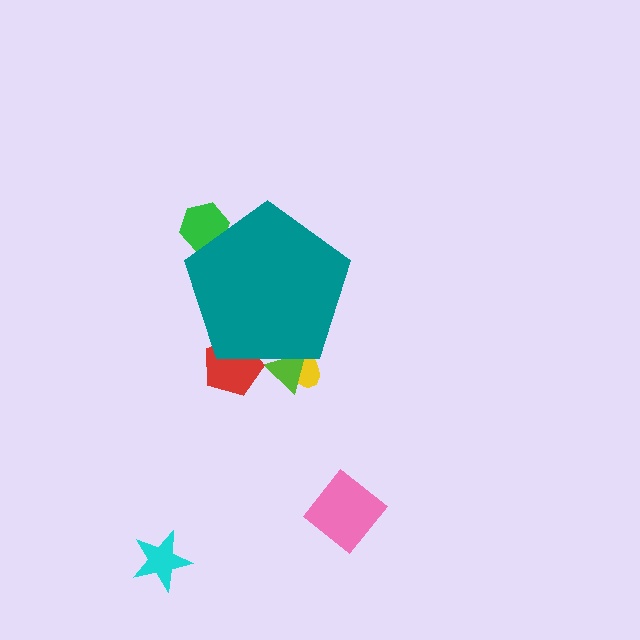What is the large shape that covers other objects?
A teal pentagon.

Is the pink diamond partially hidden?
No, the pink diamond is fully visible.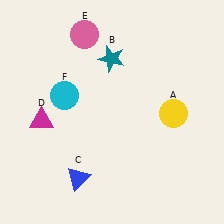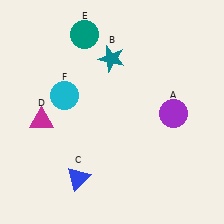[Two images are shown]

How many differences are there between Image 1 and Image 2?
There are 2 differences between the two images.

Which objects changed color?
A changed from yellow to purple. E changed from pink to teal.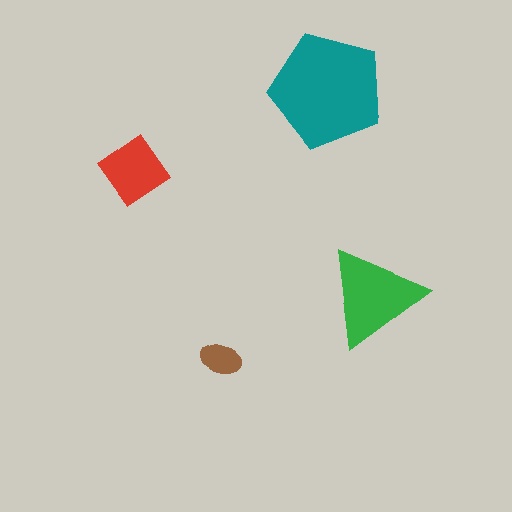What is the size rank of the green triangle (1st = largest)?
2nd.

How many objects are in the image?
There are 4 objects in the image.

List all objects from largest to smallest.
The teal pentagon, the green triangle, the red diamond, the brown ellipse.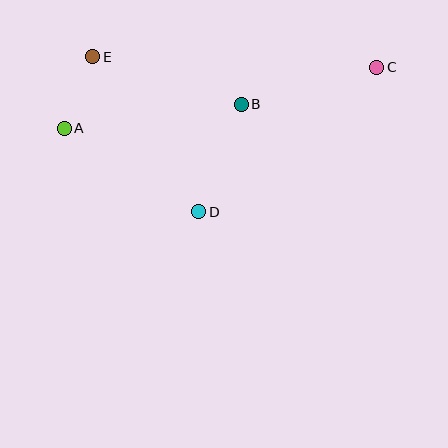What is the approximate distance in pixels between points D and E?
The distance between D and E is approximately 188 pixels.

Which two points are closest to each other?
Points A and E are closest to each other.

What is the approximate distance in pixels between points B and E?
The distance between B and E is approximately 156 pixels.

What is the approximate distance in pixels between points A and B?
The distance between A and B is approximately 179 pixels.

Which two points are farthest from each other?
Points A and C are farthest from each other.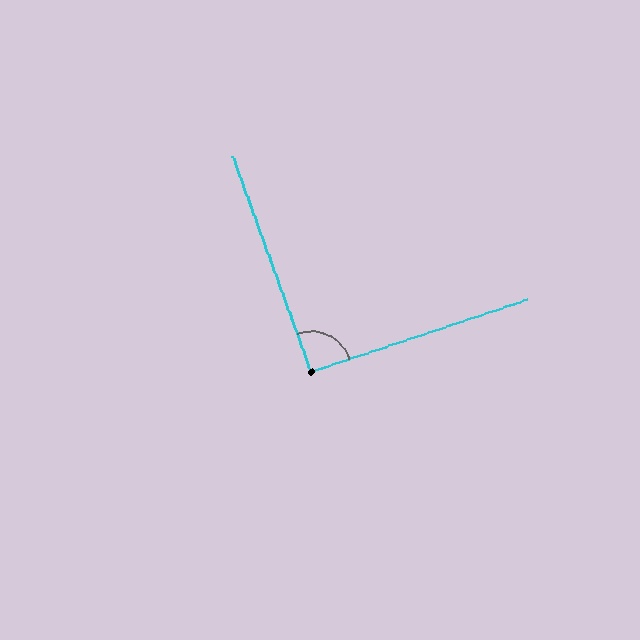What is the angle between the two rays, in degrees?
Approximately 92 degrees.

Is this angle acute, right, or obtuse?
It is approximately a right angle.